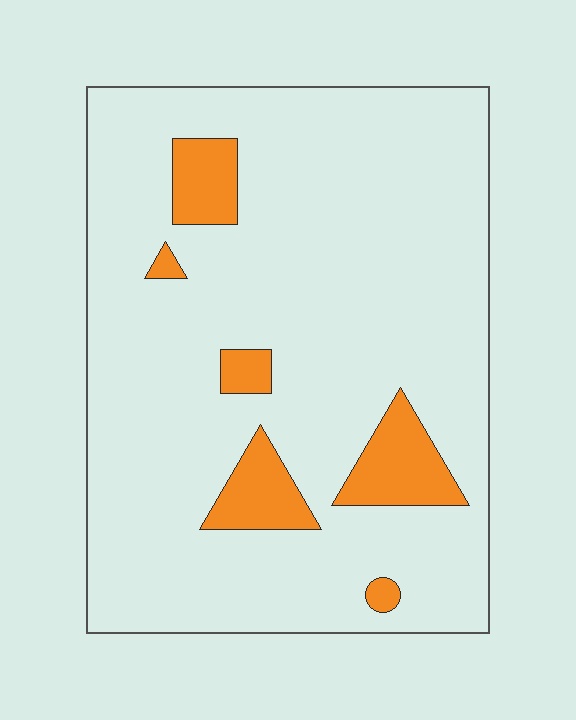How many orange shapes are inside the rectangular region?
6.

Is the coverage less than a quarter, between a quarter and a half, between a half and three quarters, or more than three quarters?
Less than a quarter.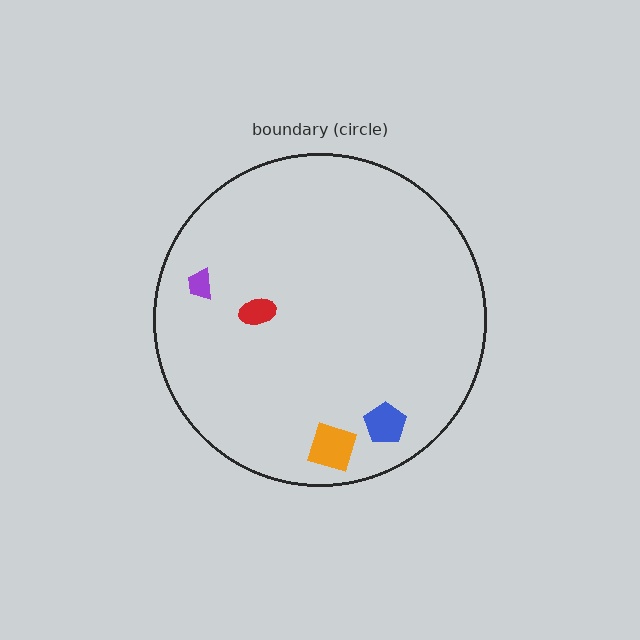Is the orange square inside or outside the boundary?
Inside.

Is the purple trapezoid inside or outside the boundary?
Inside.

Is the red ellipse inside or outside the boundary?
Inside.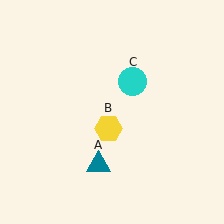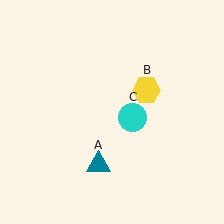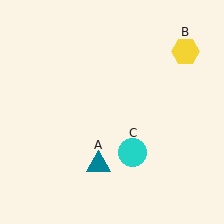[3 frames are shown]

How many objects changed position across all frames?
2 objects changed position: yellow hexagon (object B), cyan circle (object C).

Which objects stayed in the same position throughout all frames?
Teal triangle (object A) remained stationary.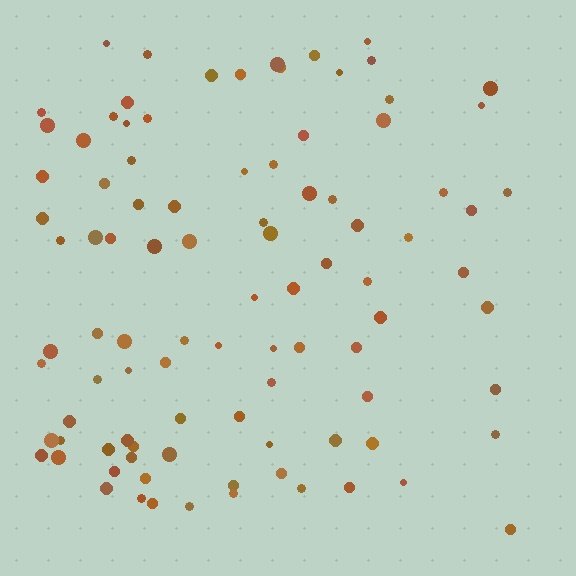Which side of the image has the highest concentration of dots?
The left.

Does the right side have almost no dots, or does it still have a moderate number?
Still a moderate number, just noticeably fewer than the left.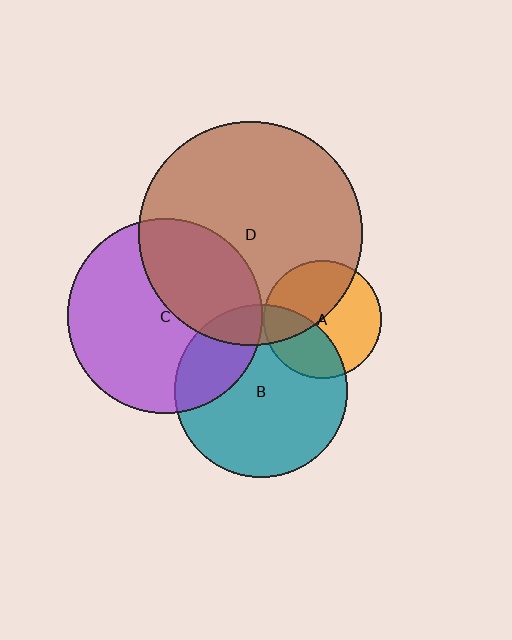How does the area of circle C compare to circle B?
Approximately 1.3 times.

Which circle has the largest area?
Circle D (brown).